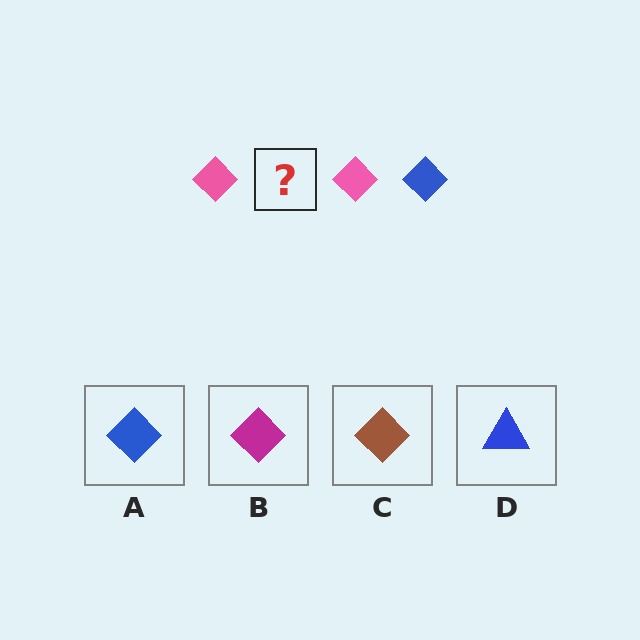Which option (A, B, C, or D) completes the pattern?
A.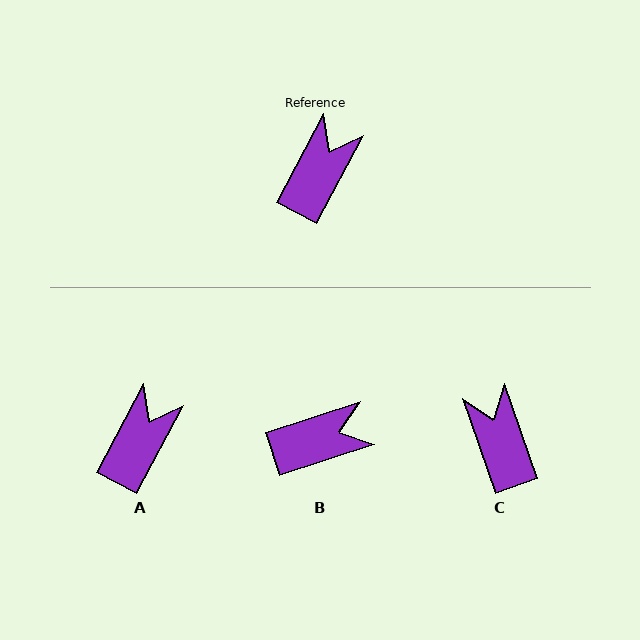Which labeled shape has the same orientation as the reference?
A.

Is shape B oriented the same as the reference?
No, it is off by about 44 degrees.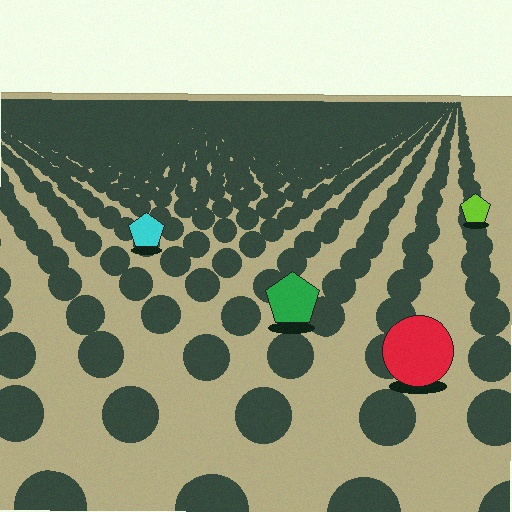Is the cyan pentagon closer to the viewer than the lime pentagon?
Yes. The cyan pentagon is closer — you can tell from the texture gradient: the ground texture is coarser near it.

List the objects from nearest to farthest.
From nearest to farthest: the red circle, the green pentagon, the cyan pentagon, the lime pentagon.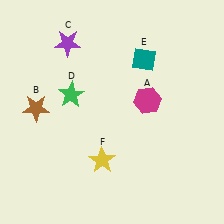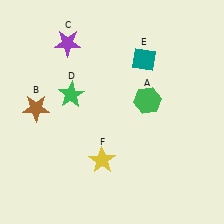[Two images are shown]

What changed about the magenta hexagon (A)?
In Image 1, A is magenta. In Image 2, it changed to green.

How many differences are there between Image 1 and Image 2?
There is 1 difference between the two images.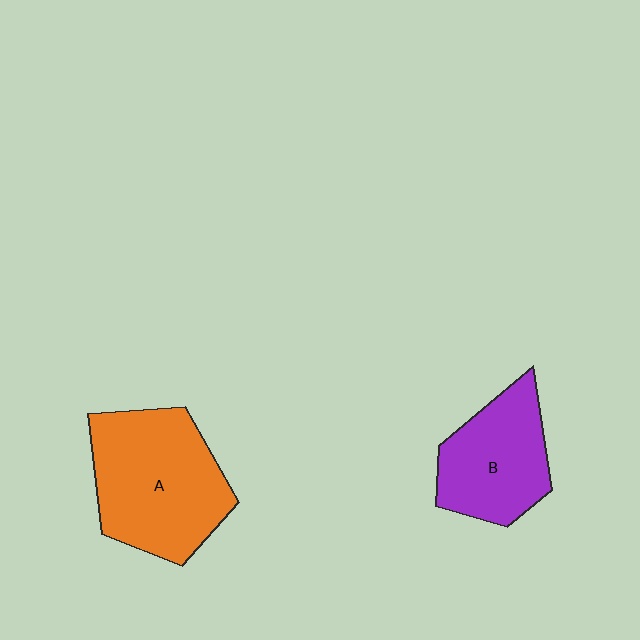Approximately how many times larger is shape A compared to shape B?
Approximately 1.4 times.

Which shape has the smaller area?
Shape B (purple).